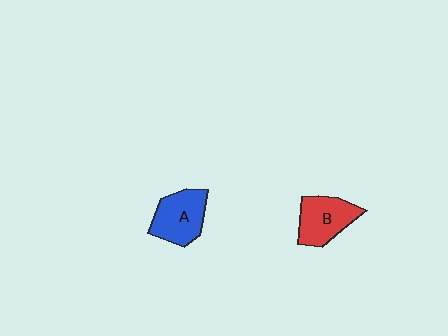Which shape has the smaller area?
Shape B (red).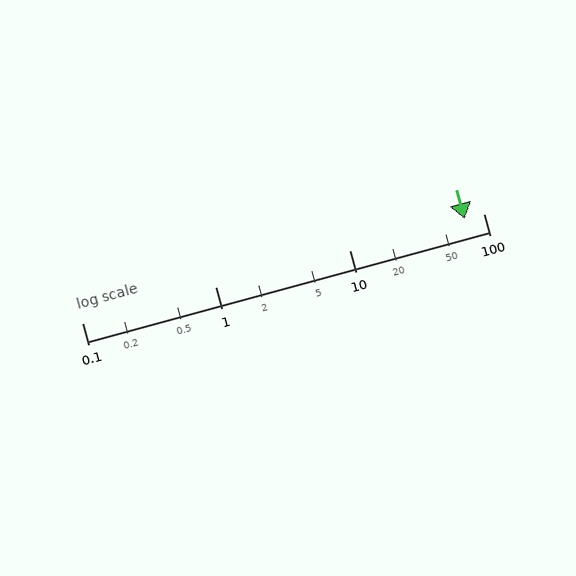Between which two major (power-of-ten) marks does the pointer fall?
The pointer is between 10 and 100.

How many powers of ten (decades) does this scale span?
The scale spans 3 decades, from 0.1 to 100.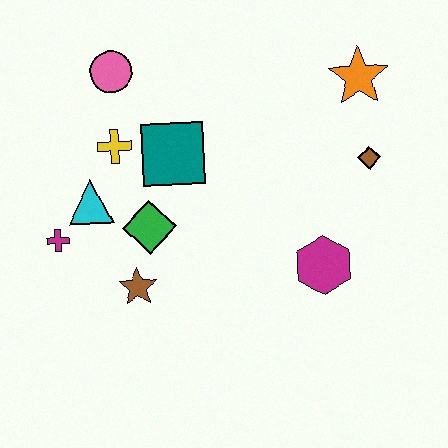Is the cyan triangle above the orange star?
No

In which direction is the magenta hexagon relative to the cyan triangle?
The magenta hexagon is to the right of the cyan triangle.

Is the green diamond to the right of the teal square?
No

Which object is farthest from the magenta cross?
The orange star is farthest from the magenta cross.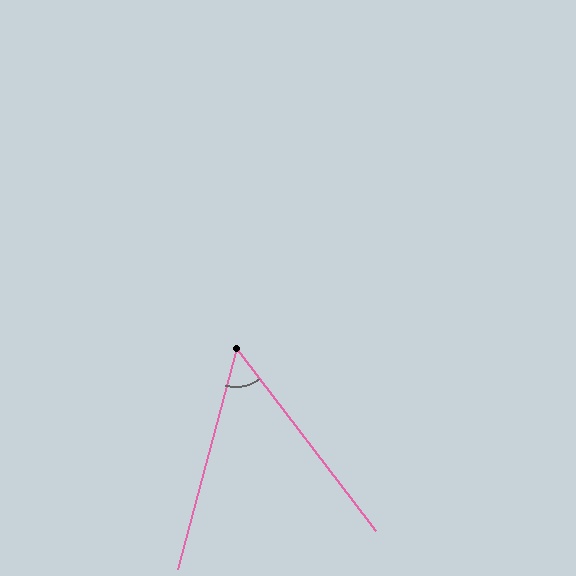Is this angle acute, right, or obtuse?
It is acute.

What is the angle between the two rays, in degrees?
Approximately 52 degrees.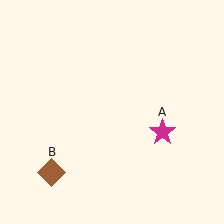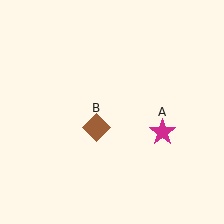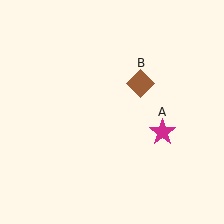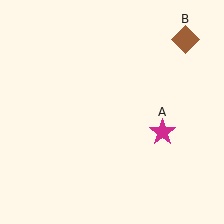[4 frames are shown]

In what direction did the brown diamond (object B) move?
The brown diamond (object B) moved up and to the right.